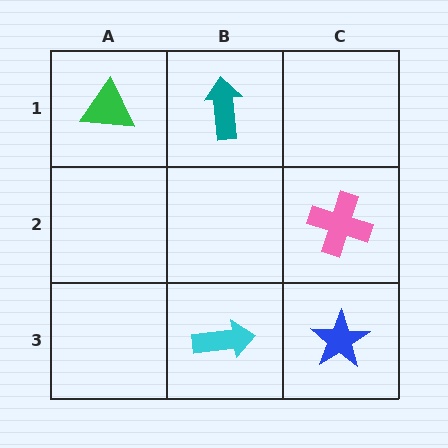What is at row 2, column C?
A pink cross.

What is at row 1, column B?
A teal arrow.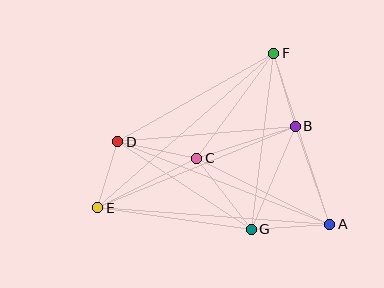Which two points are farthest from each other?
Points E and F are farthest from each other.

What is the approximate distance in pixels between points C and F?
The distance between C and F is approximately 130 pixels.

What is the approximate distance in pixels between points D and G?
The distance between D and G is approximately 160 pixels.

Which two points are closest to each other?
Points D and E are closest to each other.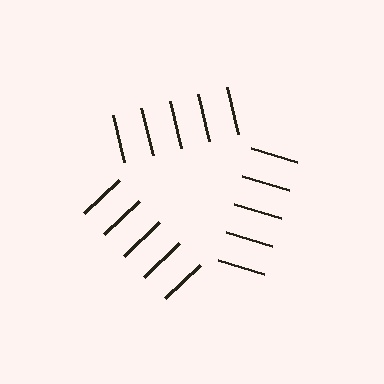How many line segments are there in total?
15 — 5 along each of the 3 edges.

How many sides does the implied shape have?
3 sides — the line-ends trace a triangle.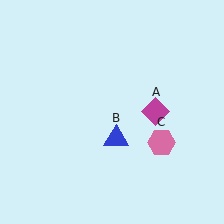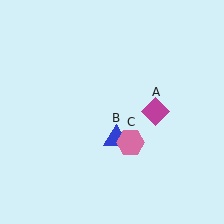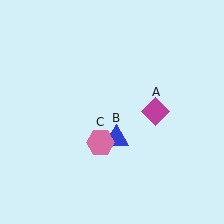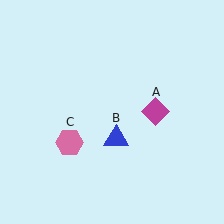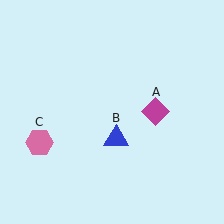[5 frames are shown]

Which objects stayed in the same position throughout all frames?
Magenta diamond (object A) and blue triangle (object B) remained stationary.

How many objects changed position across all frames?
1 object changed position: pink hexagon (object C).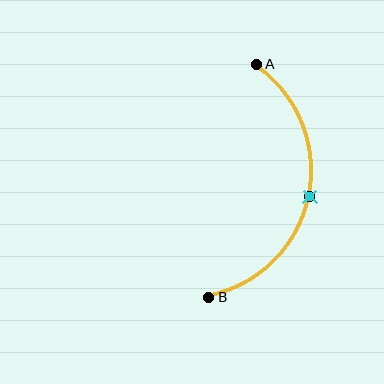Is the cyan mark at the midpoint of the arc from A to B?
Yes. The cyan mark lies on the arc at equal arc-length from both A and B — it is the arc midpoint.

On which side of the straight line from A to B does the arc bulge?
The arc bulges to the right of the straight line connecting A and B.